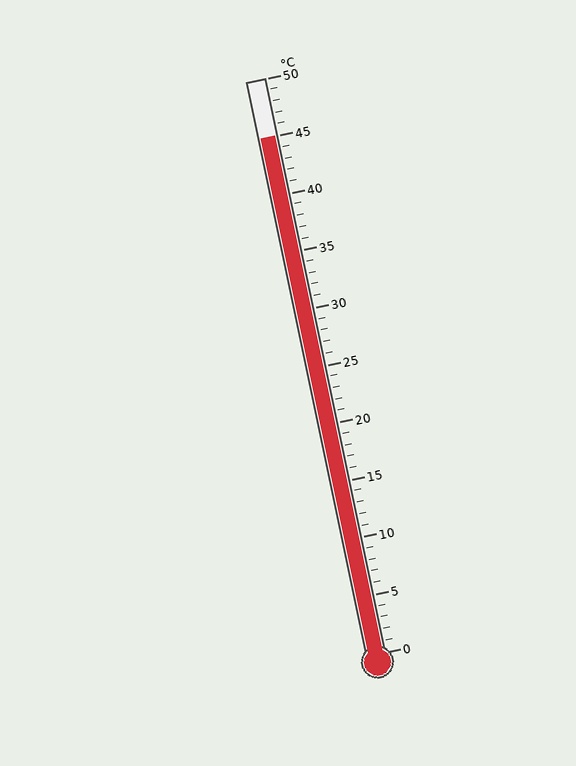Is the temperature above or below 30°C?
The temperature is above 30°C.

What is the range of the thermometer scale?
The thermometer scale ranges from 0°C to 50°C.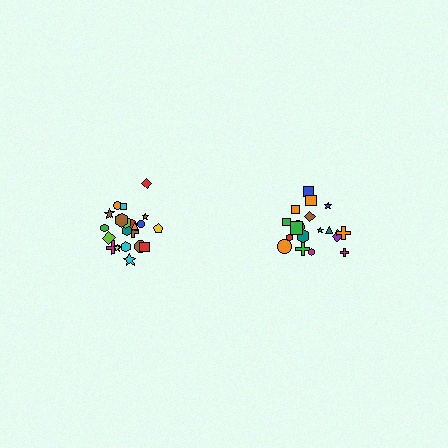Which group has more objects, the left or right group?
The left group.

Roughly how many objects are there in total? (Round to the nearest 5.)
Roughly 40 objects in total.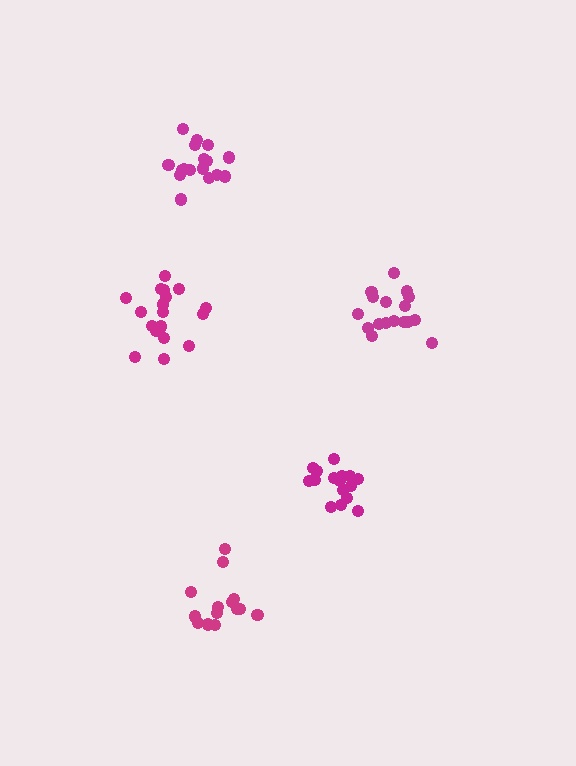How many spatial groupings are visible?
There are 5 spatial groupings.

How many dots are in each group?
Group 1: 17 dots, Group 2: 14 dots, Group 3: 17 dots, Group 4: 18 dots, Group 5: 17 dots (83 total).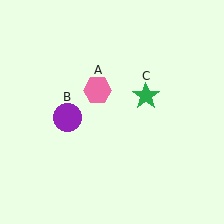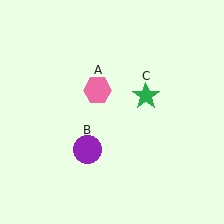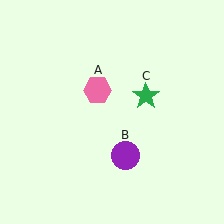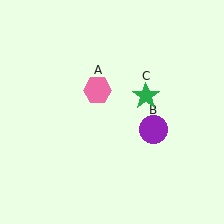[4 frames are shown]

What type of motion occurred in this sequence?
The purple circle (object B) rotated counterclockwise around the center of the scene.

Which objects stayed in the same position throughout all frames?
Pink hexagon (object A) and green star (object C) remained stationary.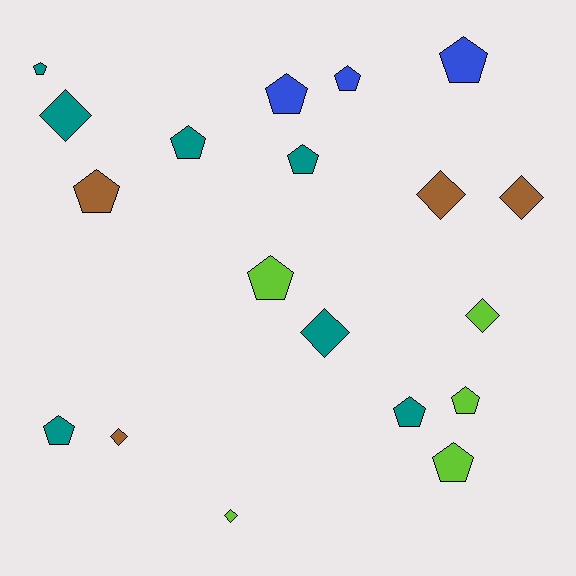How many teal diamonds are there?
There are 2 teal diamonds.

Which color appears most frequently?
Teal, with 7 objects.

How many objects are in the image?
There are 19 objects.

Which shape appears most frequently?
Pentagon, with 12 objects.